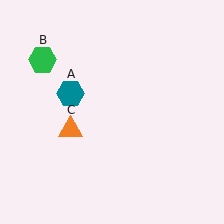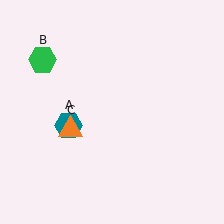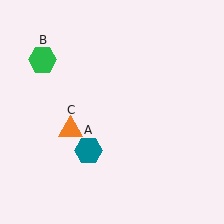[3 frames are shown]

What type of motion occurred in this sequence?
The teal hexagon (object A) rotated counterclockwise around the center of the scene.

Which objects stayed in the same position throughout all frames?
Green hexagon (object B) and orange triangle (object C) remained stationary.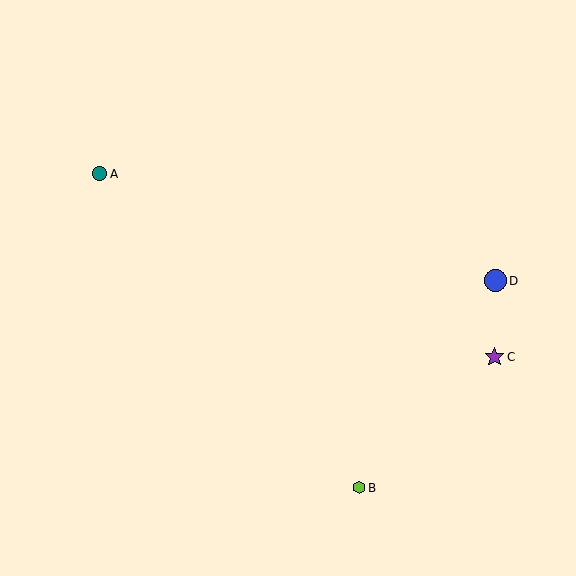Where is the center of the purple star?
The center of the purple star is at (494, 357).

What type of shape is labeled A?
Shape A is a teal circle.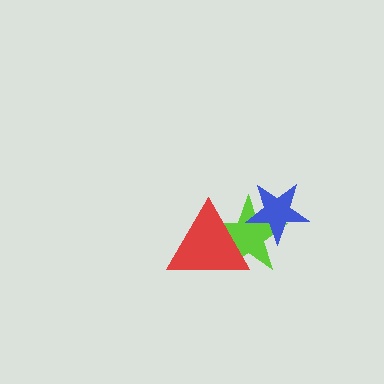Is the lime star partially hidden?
Yes, it is partially covered by another shape.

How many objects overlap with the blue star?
1 object overlaps with the blue star.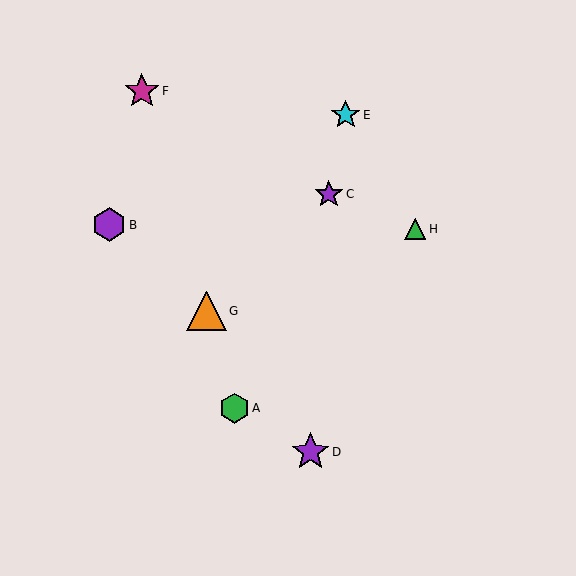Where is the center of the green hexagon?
The center of the green hexagon is at (234, 408).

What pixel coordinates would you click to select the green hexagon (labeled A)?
Click at (234, 408) to select the green hexagon A.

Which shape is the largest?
The orange triangle (labeled G) is the largest.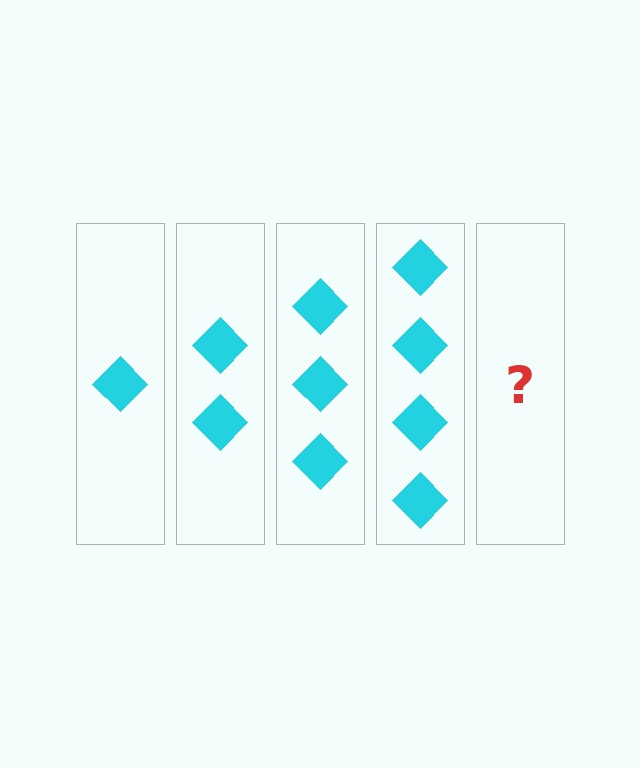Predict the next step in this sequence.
The next step is 5 diamonds.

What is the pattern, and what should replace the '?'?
The pattern is that each step adds one more diamond. The '?' should be 5 diamonds.